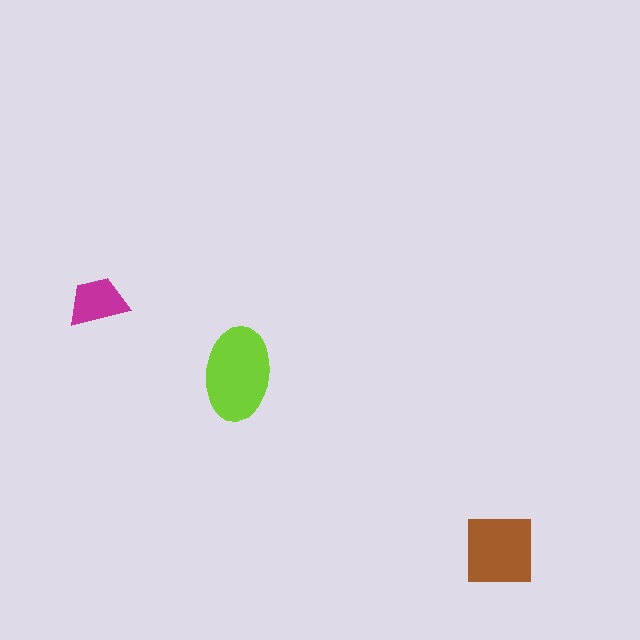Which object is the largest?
The lime ellipse.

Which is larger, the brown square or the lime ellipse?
The lime ellipse.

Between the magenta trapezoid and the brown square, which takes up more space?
The brown square.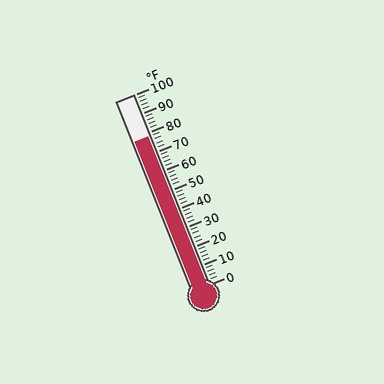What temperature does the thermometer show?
The thermometer shows approximately 78°F.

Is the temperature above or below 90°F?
The temperature is below 90°F.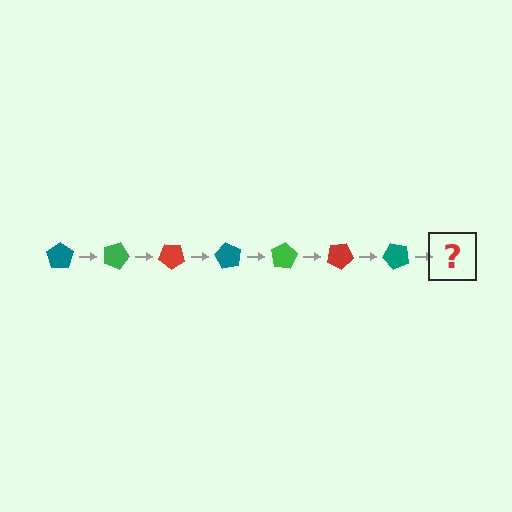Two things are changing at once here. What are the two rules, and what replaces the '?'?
The two rules are that it rotates 20 degrees each step and the color cycles through teal, green, and red. The '?' should be a green pentagon, rotated 140 degrees from the start.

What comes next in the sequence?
The next element should be a green pentagon, rotated 140 degrees from the start.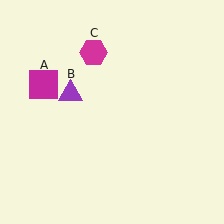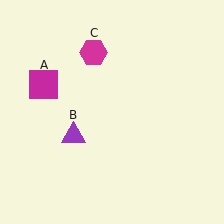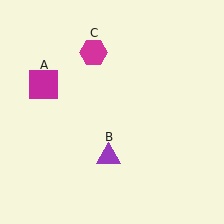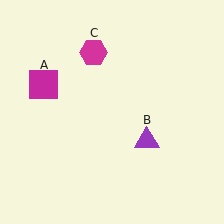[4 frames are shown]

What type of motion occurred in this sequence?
The purple triangle (object B) rotated counterclockwise around the center of the scene.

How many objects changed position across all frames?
1 object changed position: purple triangle (object B).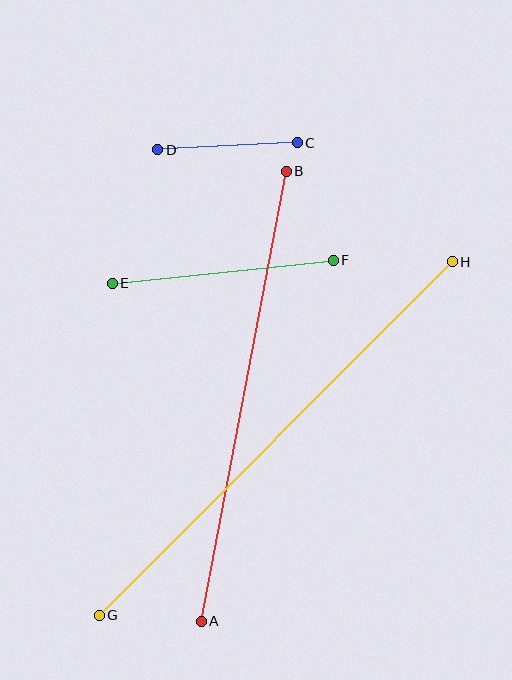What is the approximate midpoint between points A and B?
The midpoint is at approximately (244, 396) pixels.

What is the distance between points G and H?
The distance is approximately 499 pixels.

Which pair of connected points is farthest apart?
Points G and H are farthest apart.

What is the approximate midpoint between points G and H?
The midpoint is at approximately (276, 438) pixels.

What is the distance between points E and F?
The distance is approximately 222 pixels.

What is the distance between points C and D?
The distance is approximately 140 pixels.